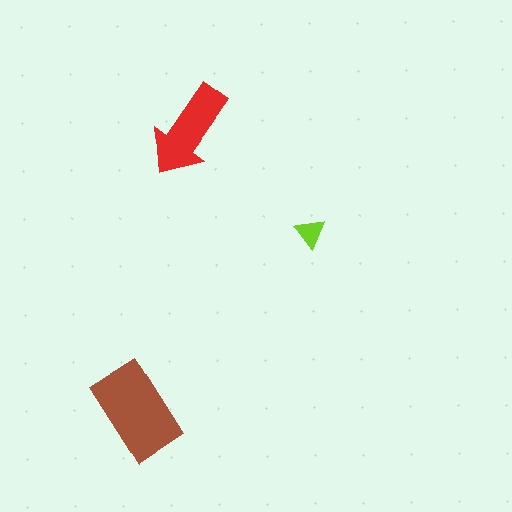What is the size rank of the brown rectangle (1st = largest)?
1st.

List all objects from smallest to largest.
The lime triangle, the red arrow, the brown rectangle.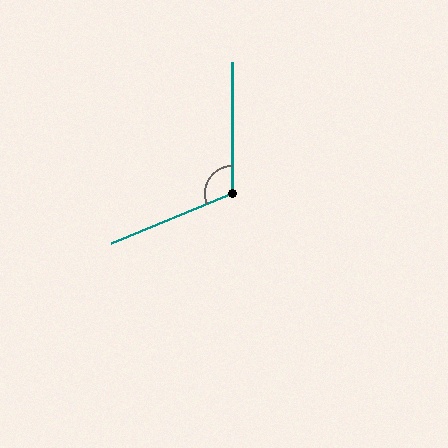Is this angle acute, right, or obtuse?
It is obtuse.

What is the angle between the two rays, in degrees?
Approximately 112 degrees.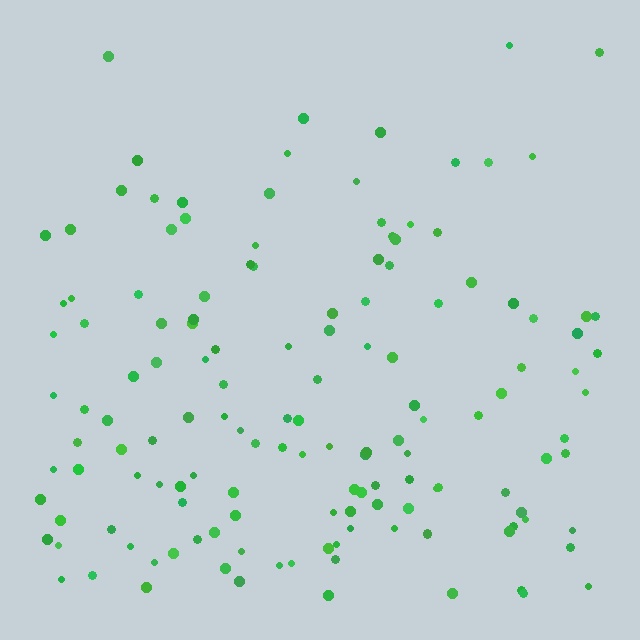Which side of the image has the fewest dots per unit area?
The top.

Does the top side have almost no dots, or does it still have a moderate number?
Still a moderate number, just noticeably fewer than the bottom.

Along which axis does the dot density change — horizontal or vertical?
Vertical.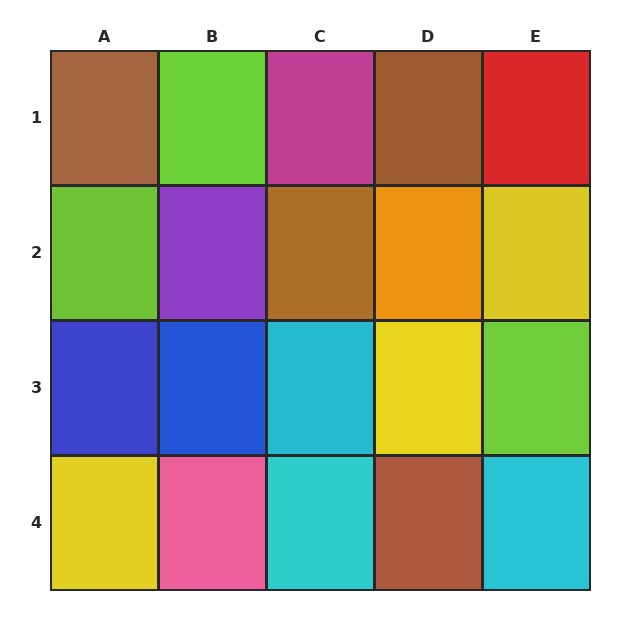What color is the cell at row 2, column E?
Yellow.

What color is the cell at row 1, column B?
Lime.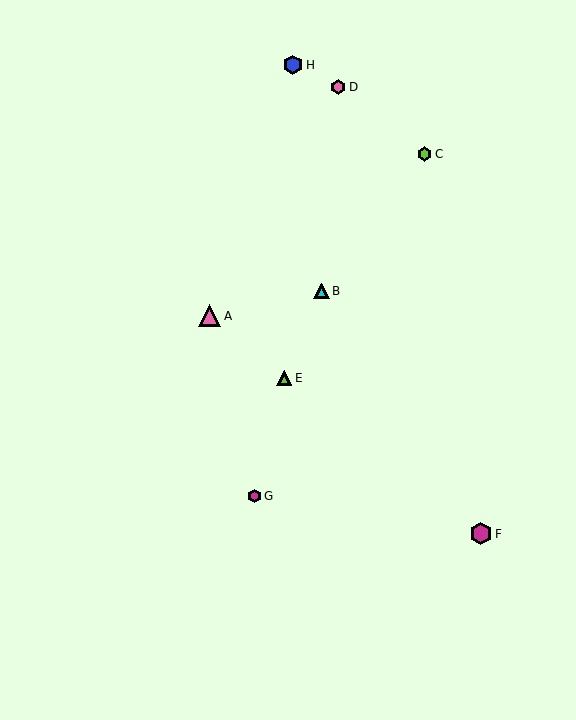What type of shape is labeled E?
Shape E is a lime triangle.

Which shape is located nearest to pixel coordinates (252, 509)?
The magenta hexagon (labeled G) at (254, 496) is nearest to that location.